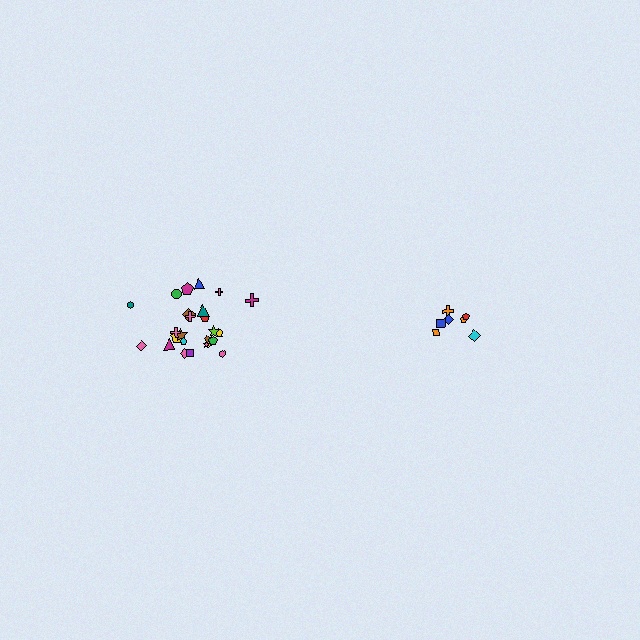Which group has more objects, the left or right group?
The left group.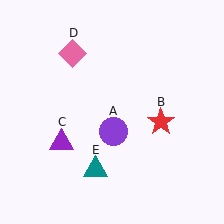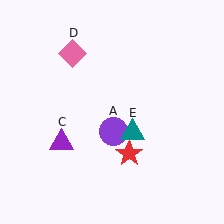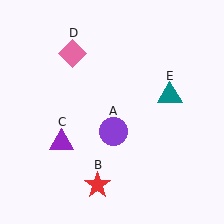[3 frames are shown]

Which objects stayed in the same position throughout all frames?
Purple circle (object A) and purple triangle (object C) and pink diamond (object D) remained stationary.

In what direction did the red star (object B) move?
The red star (object B) moved down and to the left.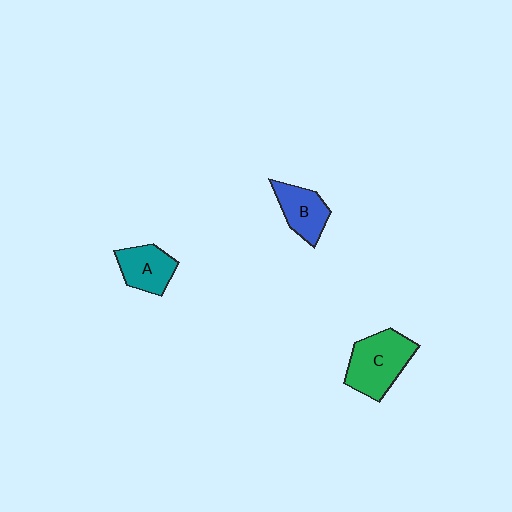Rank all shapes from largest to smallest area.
From largest to smallest: C (green), A (teal), B (blue).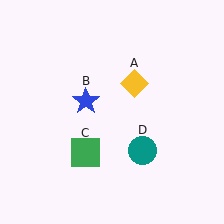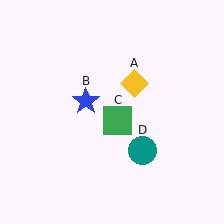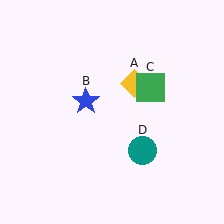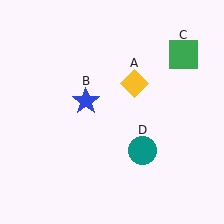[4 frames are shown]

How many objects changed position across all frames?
1 object changed position: green square (object C).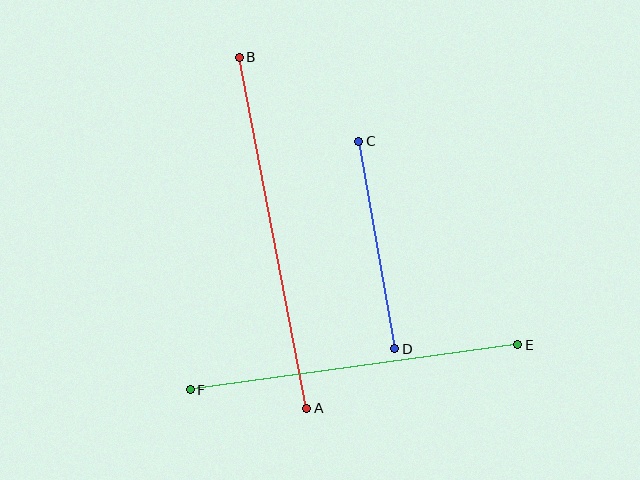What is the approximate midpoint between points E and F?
The midpoint is at approximately (354, 367) pixels.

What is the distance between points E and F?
The distance is approximately 331 pixels.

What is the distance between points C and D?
The distance is approximately 211 pixels.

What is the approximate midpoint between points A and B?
The midpoint is at approximately (273, 233) pixels.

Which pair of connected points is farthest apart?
Points A and B are farthest apart.